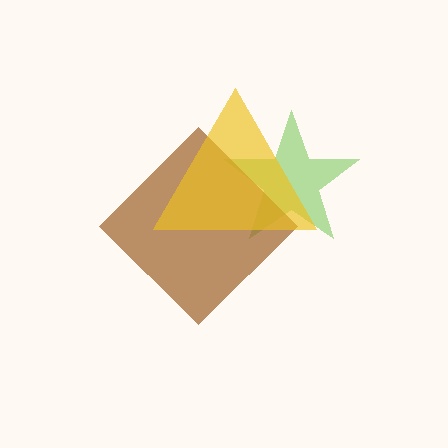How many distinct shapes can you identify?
There are 3 distinct shapes: a lime star, a brown diamond, a yellow triangle.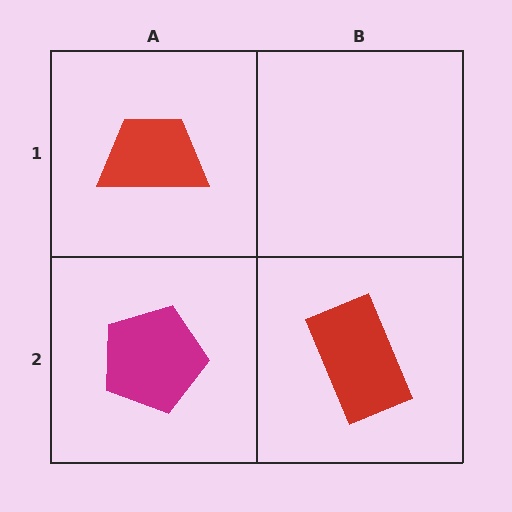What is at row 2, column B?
A red rectangle.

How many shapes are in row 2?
2 shapes.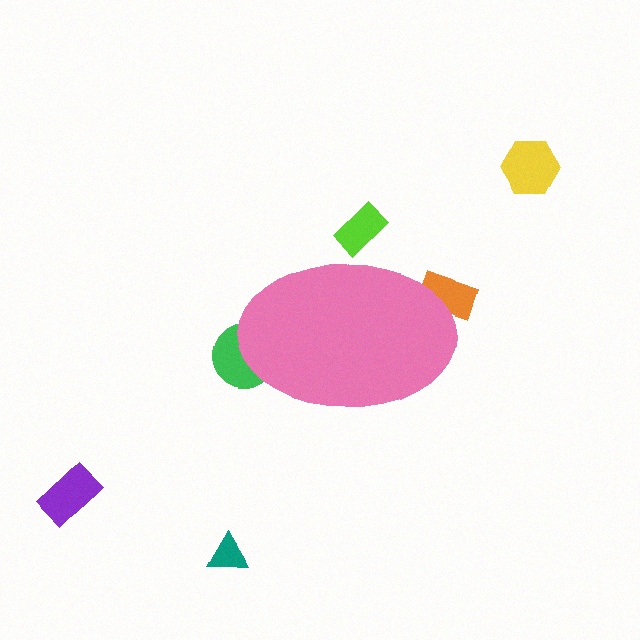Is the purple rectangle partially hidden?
No, the purple rectangle is fully visible.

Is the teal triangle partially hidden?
No, the teal triangle is fully visible.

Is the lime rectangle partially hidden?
Yes, the lime rectangle is partially hidden behind the pink ellipse.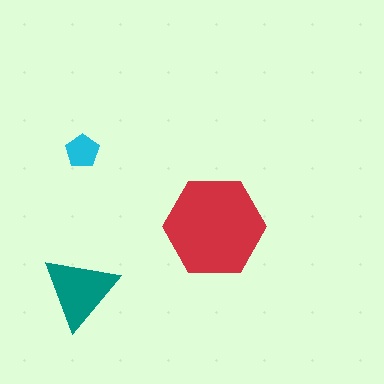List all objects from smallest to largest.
The cyan pentagon, the teal triangle, the red hexagon.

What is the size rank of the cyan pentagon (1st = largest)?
3rd.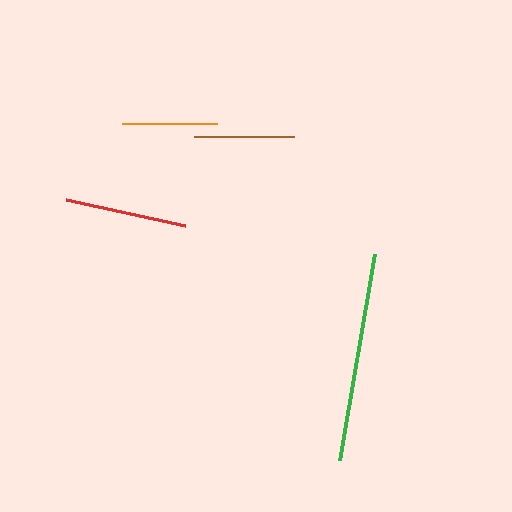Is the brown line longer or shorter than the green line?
The green line is longer than the brown line.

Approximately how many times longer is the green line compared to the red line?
The green line is approximately 1.7 times the length of the red line.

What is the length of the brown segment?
The brown segment is approximately 101 pixels long.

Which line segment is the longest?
The green line is the longest at approximately 209 pixels.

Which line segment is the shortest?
The orange line is the shortest at approximately 95 pixels.